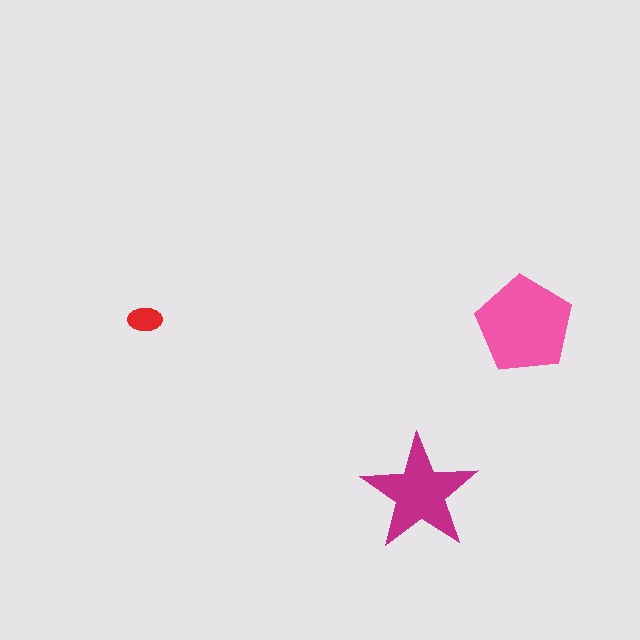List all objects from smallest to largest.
The red ellipse, the magenta star, the pink pentagon.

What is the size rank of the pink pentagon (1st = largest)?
1st.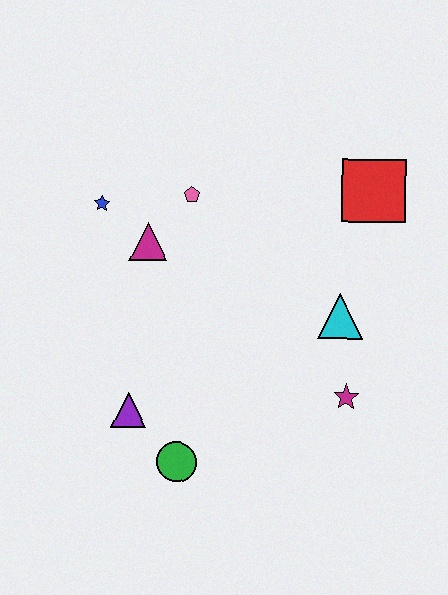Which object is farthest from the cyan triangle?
The blue star is farthest from the cyan triangle.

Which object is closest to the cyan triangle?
The magenta star is closest to the cyan triangle.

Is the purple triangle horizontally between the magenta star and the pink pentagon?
No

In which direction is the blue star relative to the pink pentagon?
The blue star is to the left of the pink pentagon.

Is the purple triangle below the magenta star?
Yes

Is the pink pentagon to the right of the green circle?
Yes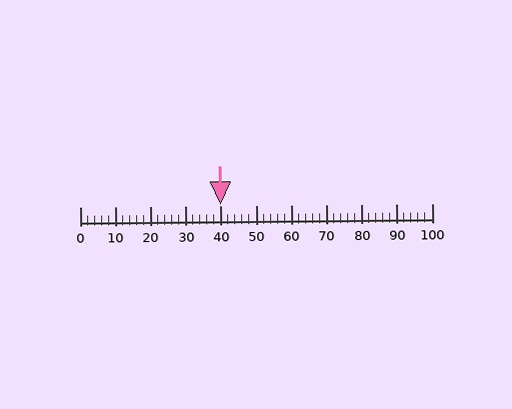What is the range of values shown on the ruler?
The ruler shows values from 0 to 100.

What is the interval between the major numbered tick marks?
The major tick marks are spaced 10 units apart.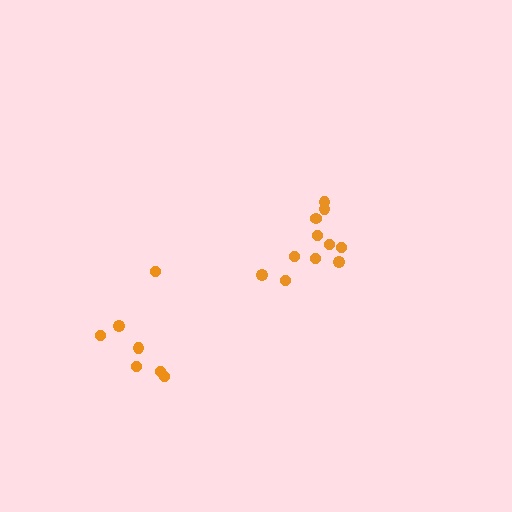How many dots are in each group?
Group 1: 7 dots, Group 2: 11 dots (18 total).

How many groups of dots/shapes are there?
There are 2 groups.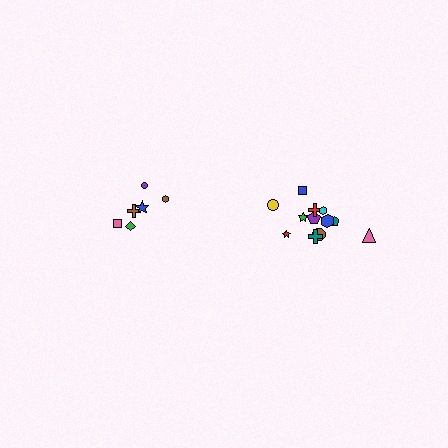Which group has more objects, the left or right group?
The right group.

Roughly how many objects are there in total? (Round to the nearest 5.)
Roughly 20 objects in total.